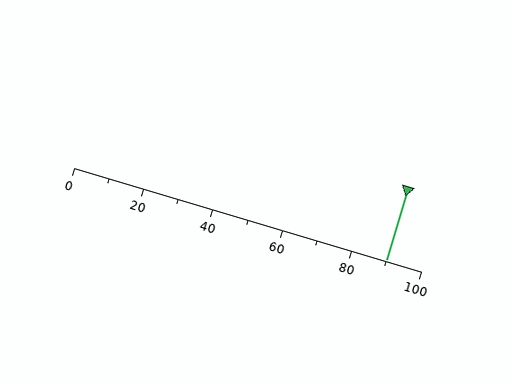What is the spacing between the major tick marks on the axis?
The major ticks are spaced 20 apart.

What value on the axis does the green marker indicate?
The marker indicates approximately 90.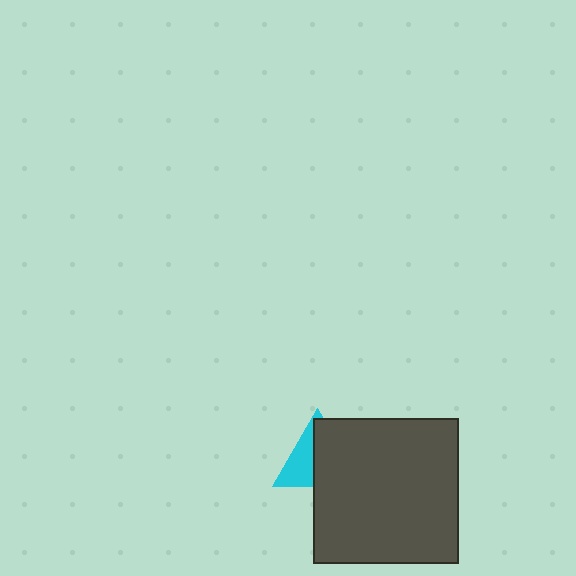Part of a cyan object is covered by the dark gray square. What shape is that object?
It is a triangle.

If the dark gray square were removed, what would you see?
You would see the complete cyan triangle.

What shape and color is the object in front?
The object in front is a dark gray square.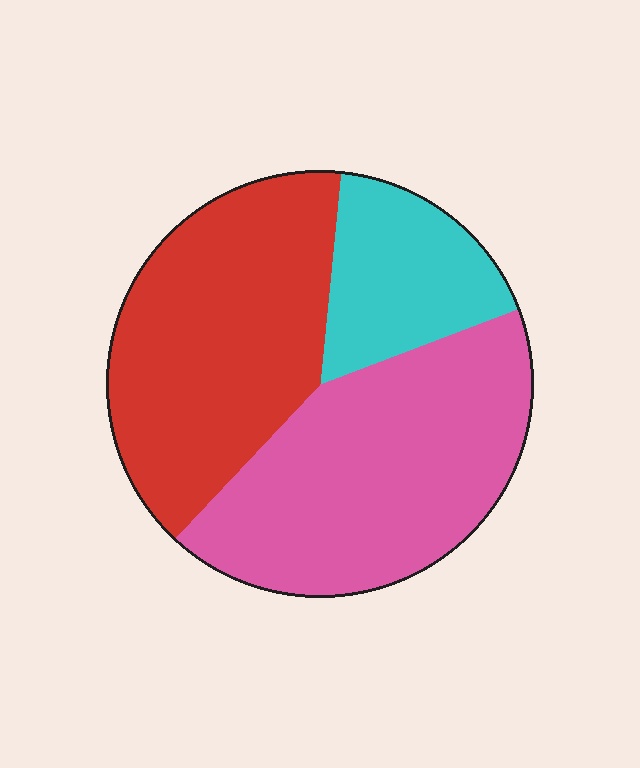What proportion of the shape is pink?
Pink covers around 45% of the shape.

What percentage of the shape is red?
Red covers about 40% of the shape.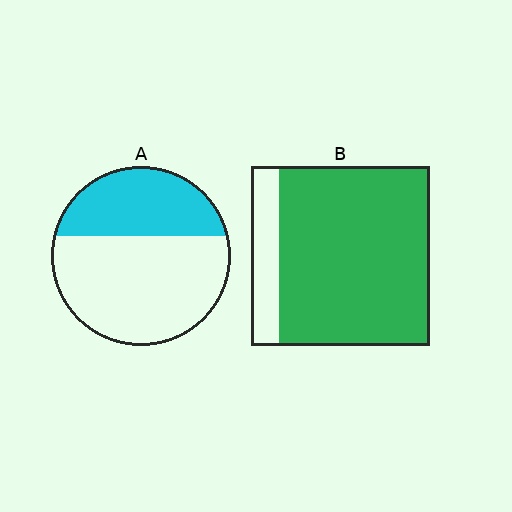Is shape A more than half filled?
No.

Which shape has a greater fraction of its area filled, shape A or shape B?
Shape B.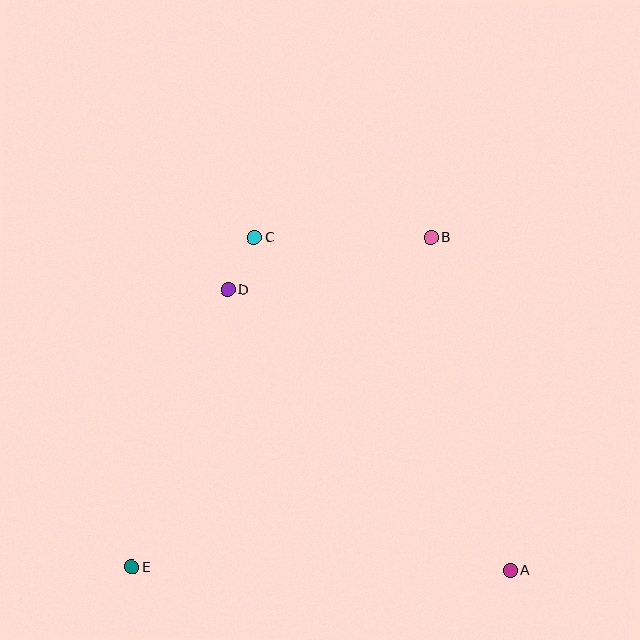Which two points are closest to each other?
Points C and D are closest to each other.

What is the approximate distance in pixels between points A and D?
The distance between A and D is approximately 398 pixels.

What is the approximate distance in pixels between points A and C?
The distance between A and C is approximately 420 pixels.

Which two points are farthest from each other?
Points B and E are farthest from each other.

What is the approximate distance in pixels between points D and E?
The distance between D and E is approximately 293 pixels.